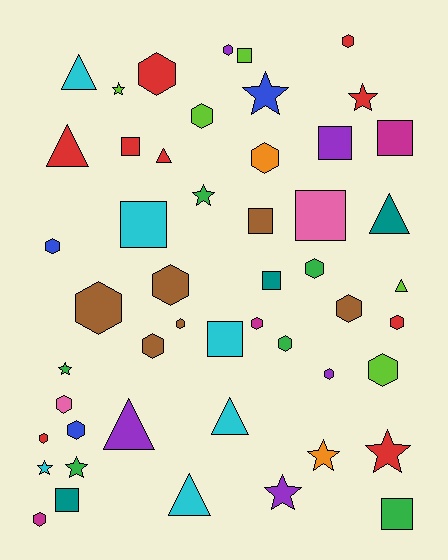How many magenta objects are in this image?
There are 3 magenta objects.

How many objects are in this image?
There are 50 objects.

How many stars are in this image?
There are 10 stars.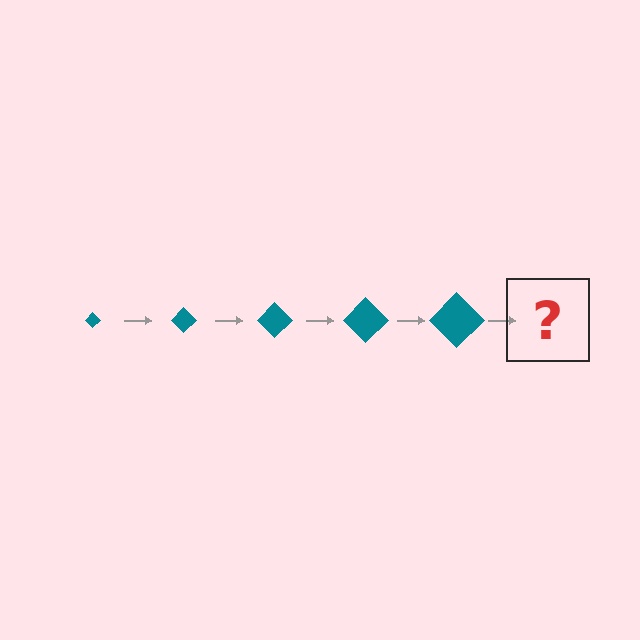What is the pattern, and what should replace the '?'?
The pattern is that the diamond gets progressively larger each step. The '?' should be a teal diamond, larger than the previous one.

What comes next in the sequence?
The next element should be a teal diamond, larger than the previous one.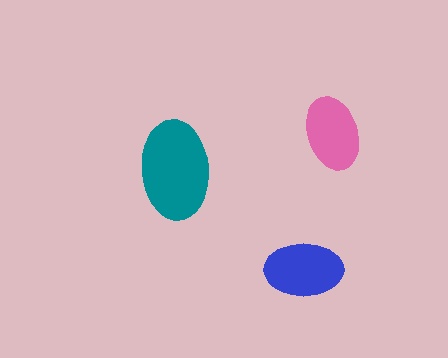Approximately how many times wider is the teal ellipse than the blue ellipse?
About 1.5 times wider.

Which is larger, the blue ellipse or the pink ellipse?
The blue one.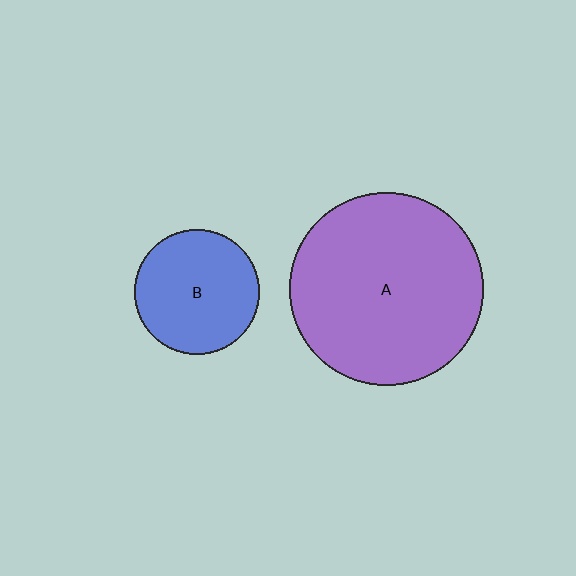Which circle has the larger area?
Circle A (purple).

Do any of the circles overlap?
No, none of the circles overlap.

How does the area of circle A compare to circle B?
Approximately 2.4 times.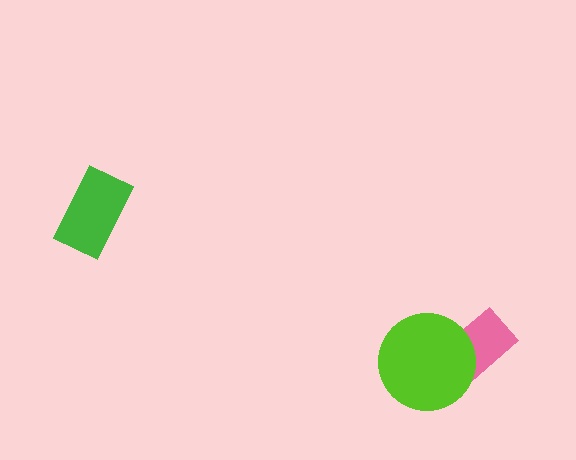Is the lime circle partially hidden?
No, no other shape covers it.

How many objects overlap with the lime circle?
1 object overlaps with the lime circle.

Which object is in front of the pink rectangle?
The lime circle is in front of the pink rectangle.